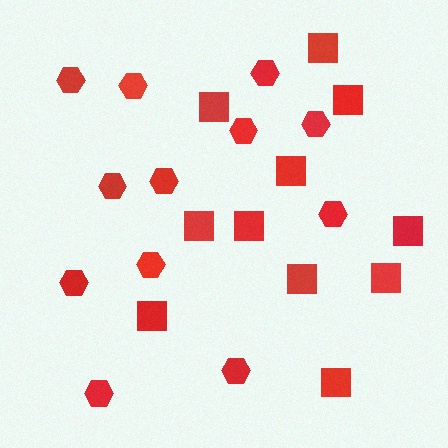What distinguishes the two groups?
There are 2 groups: one group of hexagons (12) and one group of squares (11).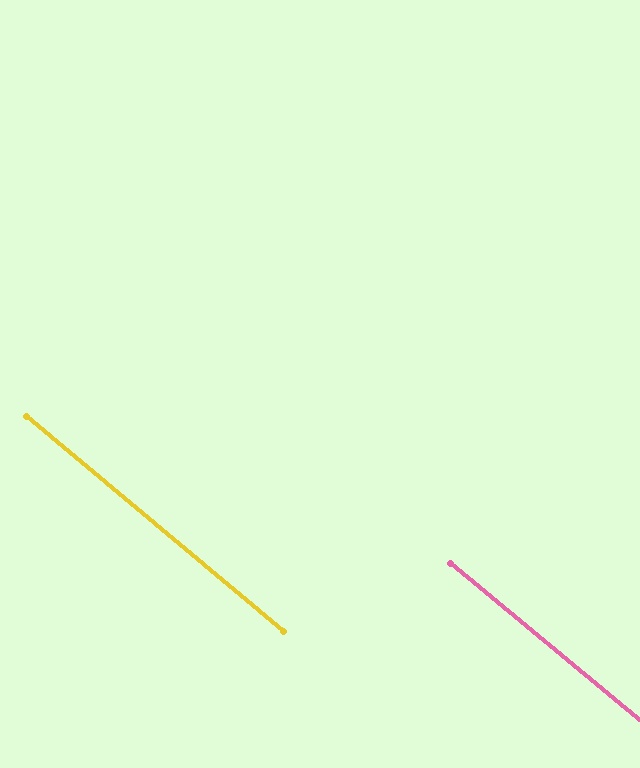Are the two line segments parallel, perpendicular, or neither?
Parallel — their directions differ by only 0.4°.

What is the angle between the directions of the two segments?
Approximately 0 degrees.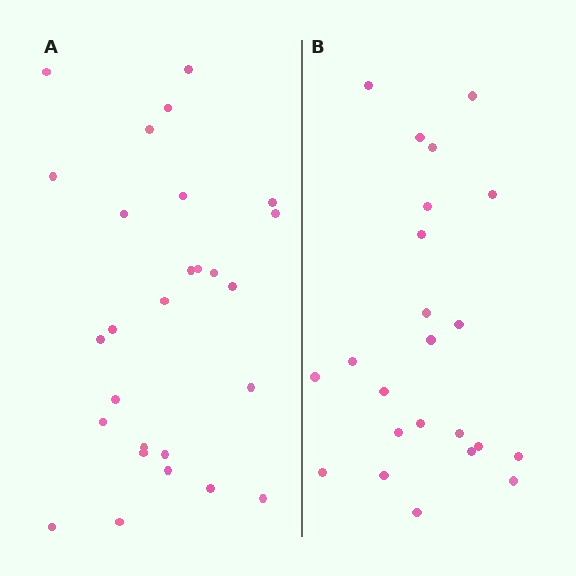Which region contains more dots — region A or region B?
Region A (the left region) has more dots.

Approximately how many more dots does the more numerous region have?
Region A has about 4 more dots than region B.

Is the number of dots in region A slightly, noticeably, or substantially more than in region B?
Region A has only slightly more — the two regions are fairly close. The ratio is roughly 1.2 to 1.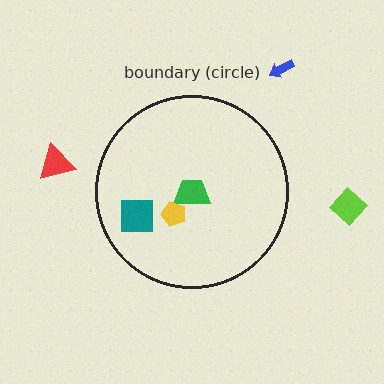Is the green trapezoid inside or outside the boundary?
Inside.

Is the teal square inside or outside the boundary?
Inside.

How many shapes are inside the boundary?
3 inside, 3 outside.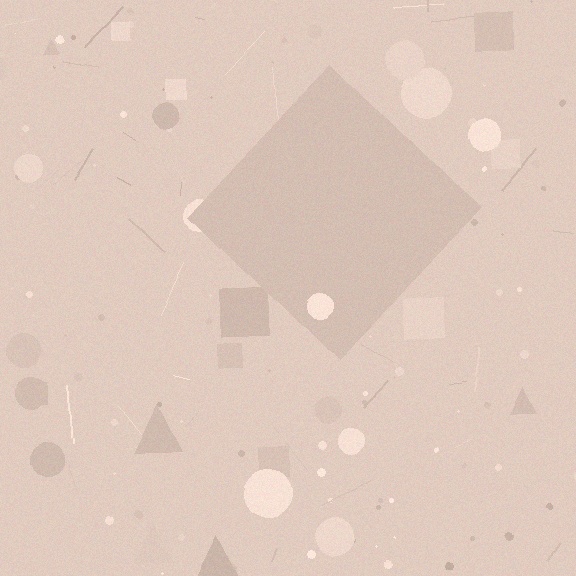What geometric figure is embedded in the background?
A diamond is embedded in the background.